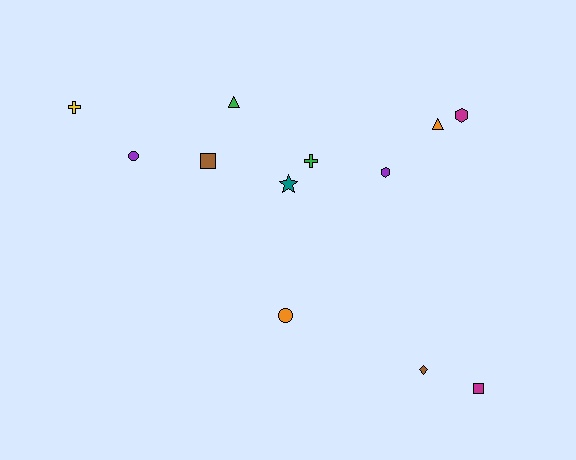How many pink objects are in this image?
There are no pink objects.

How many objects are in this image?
There are 12 objects.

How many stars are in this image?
There is 1 star.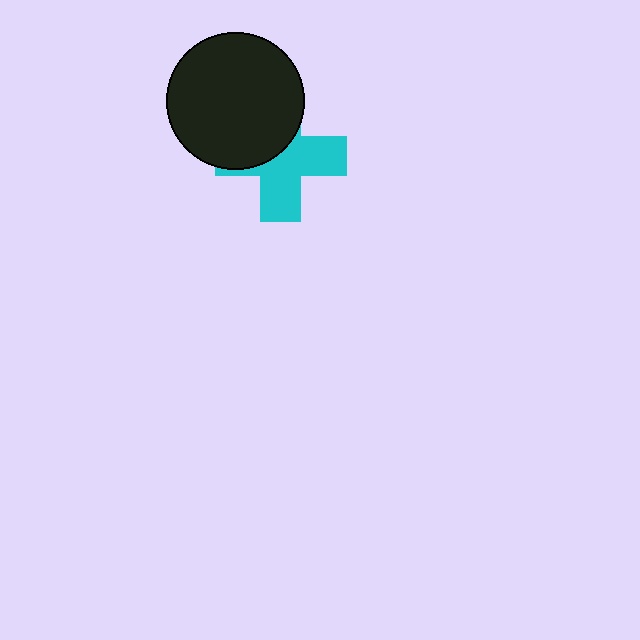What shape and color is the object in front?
The object in front is a black circle.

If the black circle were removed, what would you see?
You would see the complete cyan cross.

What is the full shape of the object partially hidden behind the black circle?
The partially hidden object is a cyan cross.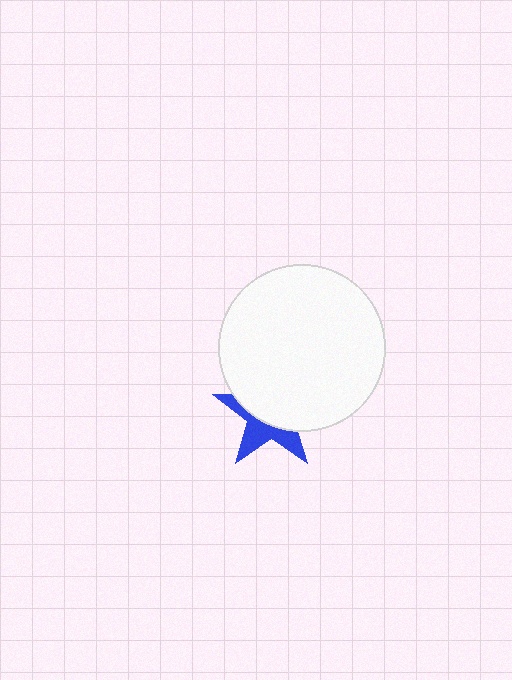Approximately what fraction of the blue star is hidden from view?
Roughly 60% of the blue star is hidden behind the white circle.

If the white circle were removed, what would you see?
You would see the complete blue star.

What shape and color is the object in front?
The object in front is a white circle.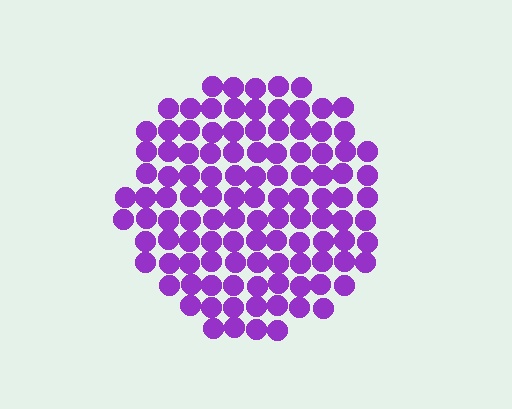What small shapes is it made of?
It is made of small circles.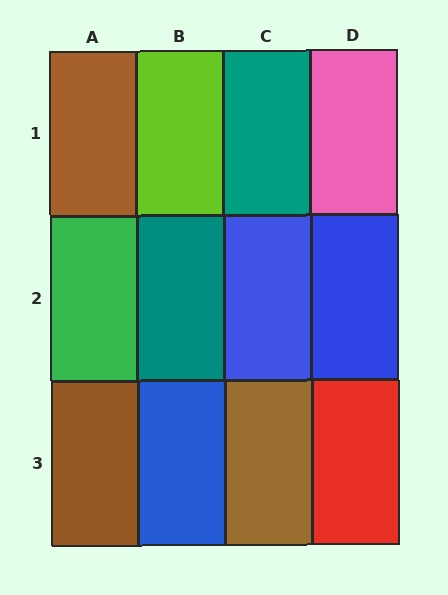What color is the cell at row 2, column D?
Blue.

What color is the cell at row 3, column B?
Blue.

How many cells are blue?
3 cells are blue.